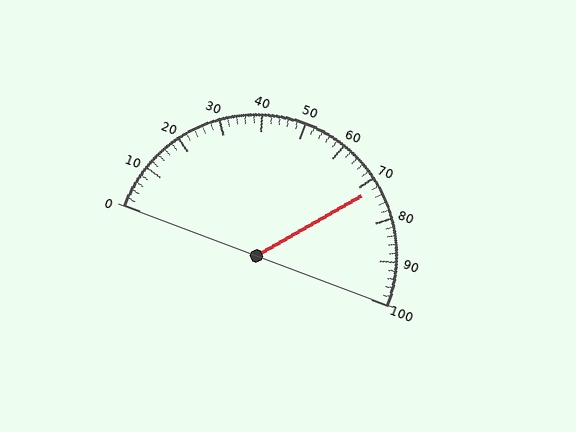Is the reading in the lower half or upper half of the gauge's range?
The reading is in the upper half of the range (0 to 100).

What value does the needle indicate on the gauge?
The needle indicates approximately 72.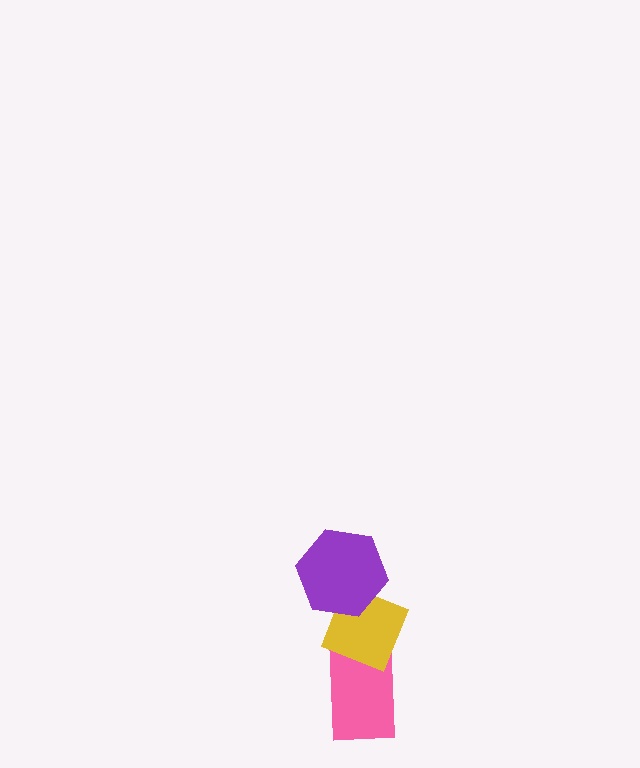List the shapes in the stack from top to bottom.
From top to bottom: the purple hexagon, the yellow diamond, the pink rectangle.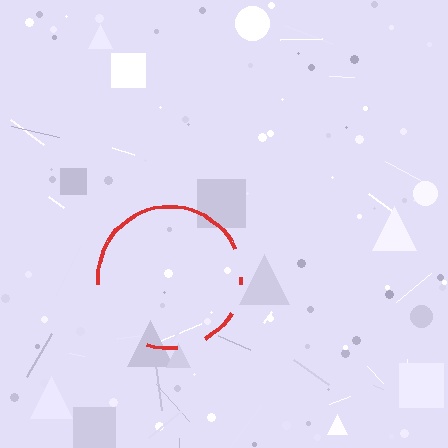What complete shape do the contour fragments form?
The contour fragments form a circle.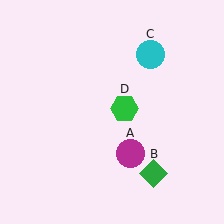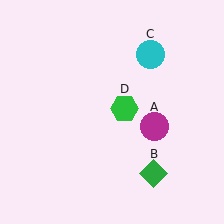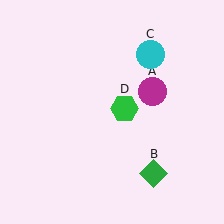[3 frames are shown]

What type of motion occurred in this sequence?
The magenta circle (object A) rotated counterclockwise around the center of the scene.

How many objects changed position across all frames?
1 object changed position: magenta circle (object A).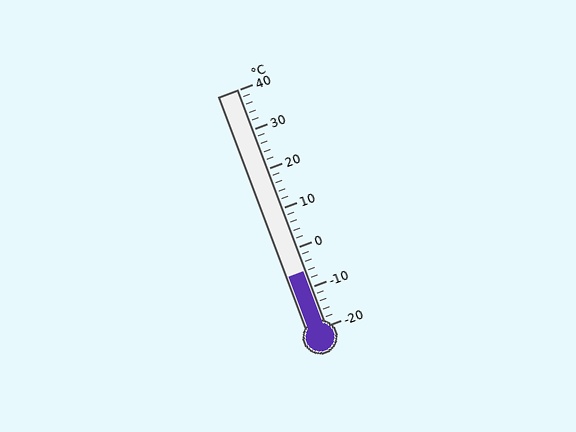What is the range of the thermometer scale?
The thermometer scale ranges from -20°C to 40°C.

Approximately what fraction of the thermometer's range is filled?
The thermometer is filled to approximately 25% of its range.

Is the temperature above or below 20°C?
The temperature is below 20°C.